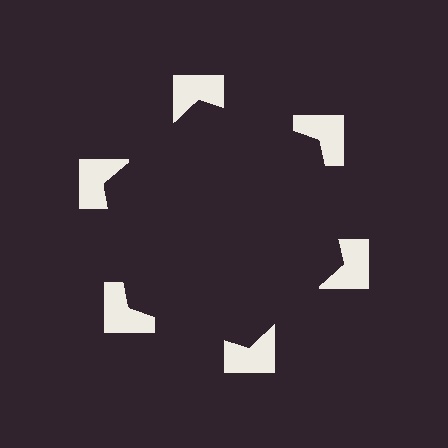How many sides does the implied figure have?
6 sides.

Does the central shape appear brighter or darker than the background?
It typically appears slightly darker than the background, even though no actual brightness change is drawn.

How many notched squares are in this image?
There are 6 — one at each vertex of the illusory hexagon.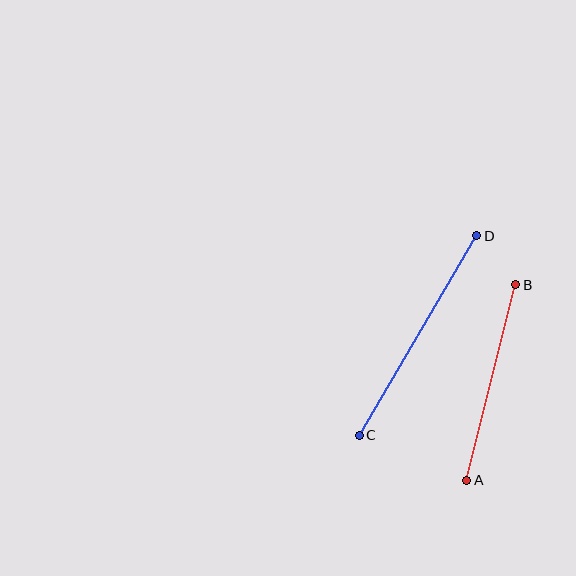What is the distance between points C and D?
The distance is approximately 231 pixels.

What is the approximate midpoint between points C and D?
The midpoint is at approximately (418, 336) pixels.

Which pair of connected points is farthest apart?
Points C and D are farthest apart.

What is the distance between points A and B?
The distance is approximately 202 pixels.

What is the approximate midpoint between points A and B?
The midpoint is at approximately (491, 383) pixels.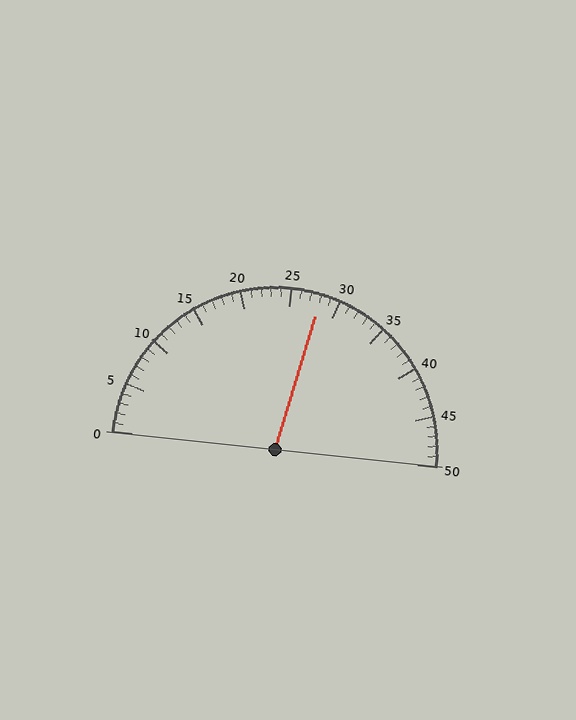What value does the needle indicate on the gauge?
The needle indicates approximately 28.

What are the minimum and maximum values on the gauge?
The gauge ranges from 0 to 50.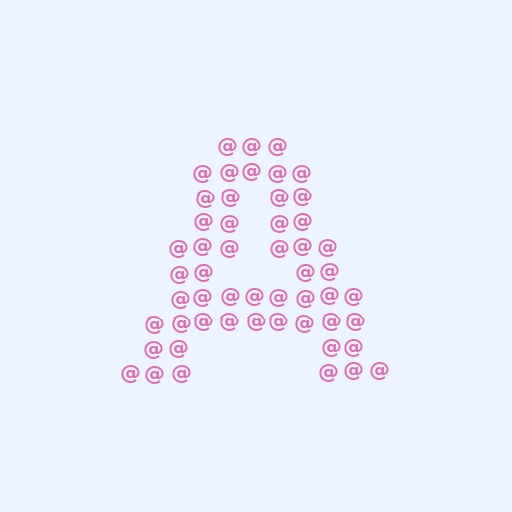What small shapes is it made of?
It is made of small at signs.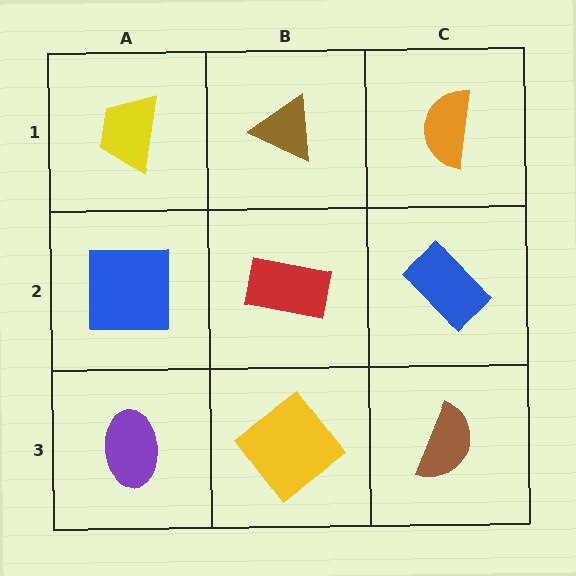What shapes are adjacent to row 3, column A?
A blue square (row 2, column A), a yellow diamond (row 3, column B).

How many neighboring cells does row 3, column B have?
3.